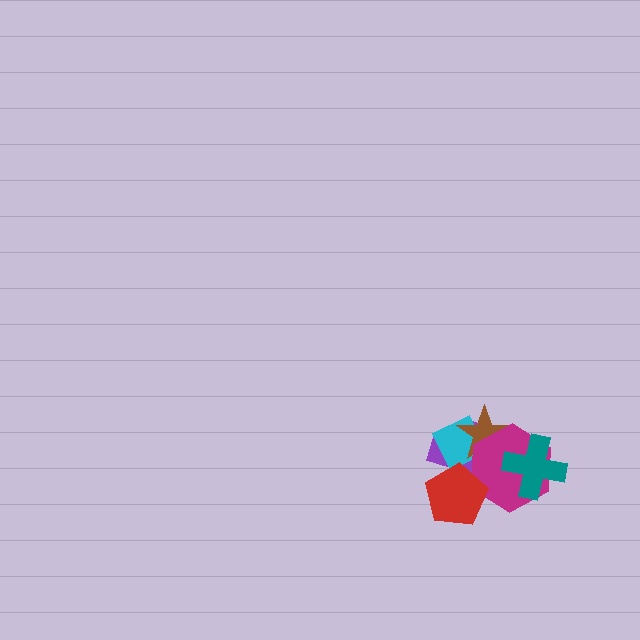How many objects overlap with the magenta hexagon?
5 objects overlap with the magenta hexagon.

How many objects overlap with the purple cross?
4 objects overlap with the purple cross.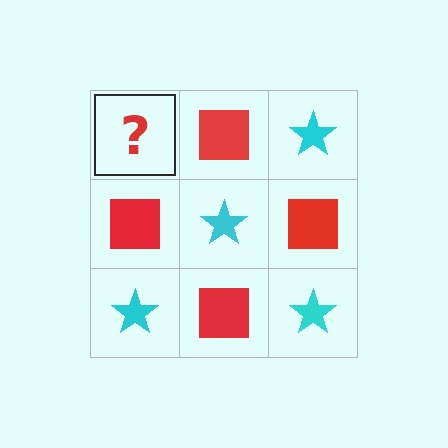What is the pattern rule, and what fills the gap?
The rule is that it alternates cyan star and red square in a checkerboard pattern. The gap should be filled with a cyan star.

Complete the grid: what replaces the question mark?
The question mark should be replaced with a cyan star.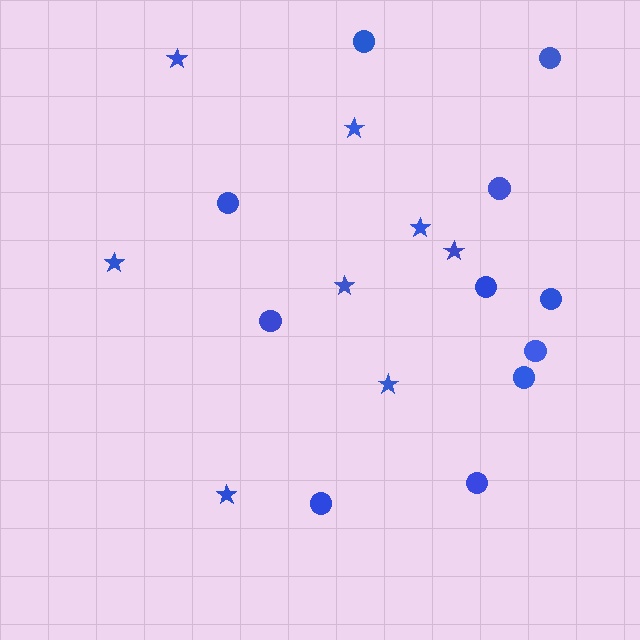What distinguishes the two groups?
There are 2 groups: one group of stars (8) and one group of circles (11).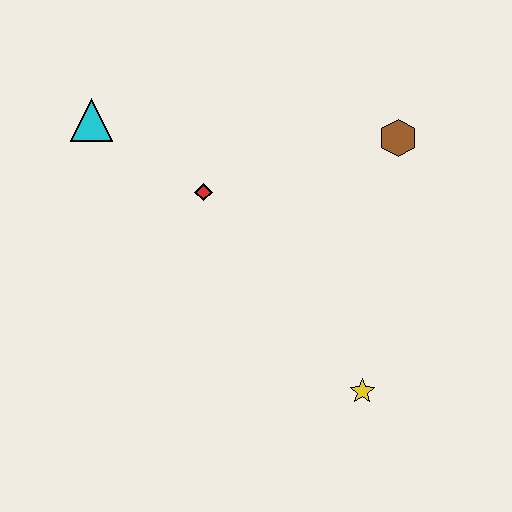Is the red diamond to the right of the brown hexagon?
No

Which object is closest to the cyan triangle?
The red diamond is closest to the cyan triangle.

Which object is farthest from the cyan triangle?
The yellow star is farthest from the cyan triangle.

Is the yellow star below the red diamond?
Yes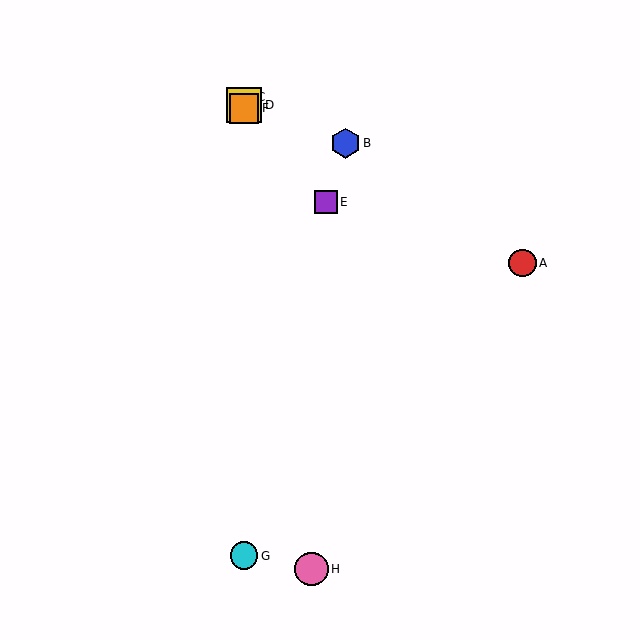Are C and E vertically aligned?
No, C is at x≈244 and E is at x≈326.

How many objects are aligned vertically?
4 objects (C, D, F, G) are aligned vertically.